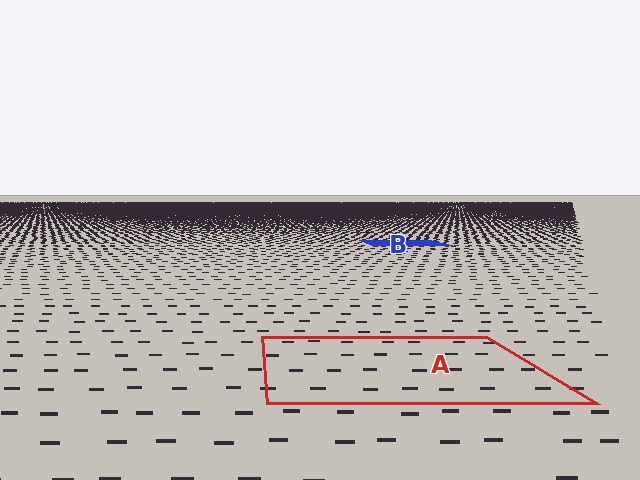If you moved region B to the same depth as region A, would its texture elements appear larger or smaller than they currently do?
They would appear larger. At a closer depth, the same texture elements are projected at a bigger on-screen size.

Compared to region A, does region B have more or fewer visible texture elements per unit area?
Region B has more texture elements per unit area — they are packed more densely because it is farther away.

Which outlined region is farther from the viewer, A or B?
Region B is farther from the viewer — the texture elements inside it appear smaller and more densely packed.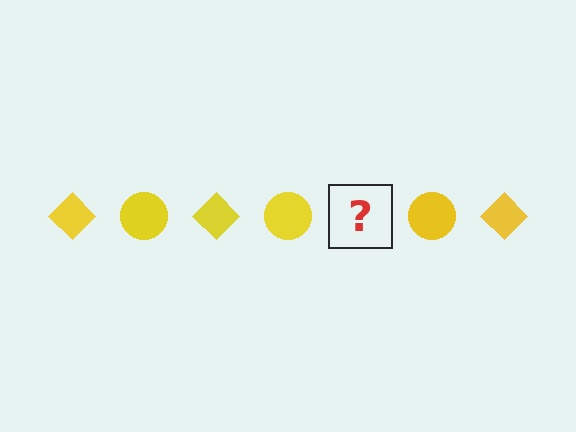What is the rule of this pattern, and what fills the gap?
The rule is that the pattern cycles through diamond, circle shapes in yellow. The gap should be filled with a yellow diamond.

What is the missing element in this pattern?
The missing element is a yellow diamond.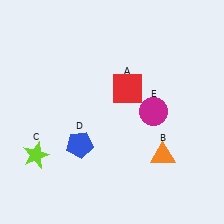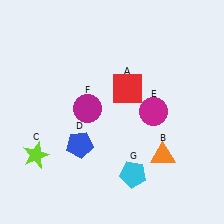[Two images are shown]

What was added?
A magenta circle (F), a cyan pentagon (G) were added in Image 2.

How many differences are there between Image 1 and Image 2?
There are 2 differences between the two images.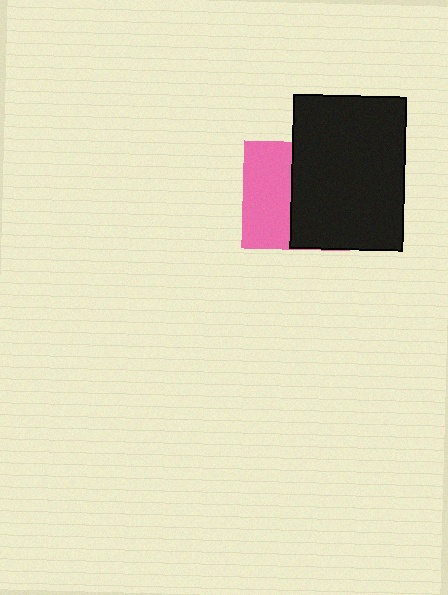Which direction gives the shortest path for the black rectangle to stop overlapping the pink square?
Moving right gives the shortest separation.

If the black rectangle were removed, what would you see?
You would see the complete pink square.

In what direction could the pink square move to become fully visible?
The pink square could move left. That would shift it out from behind the black rectangle entirely.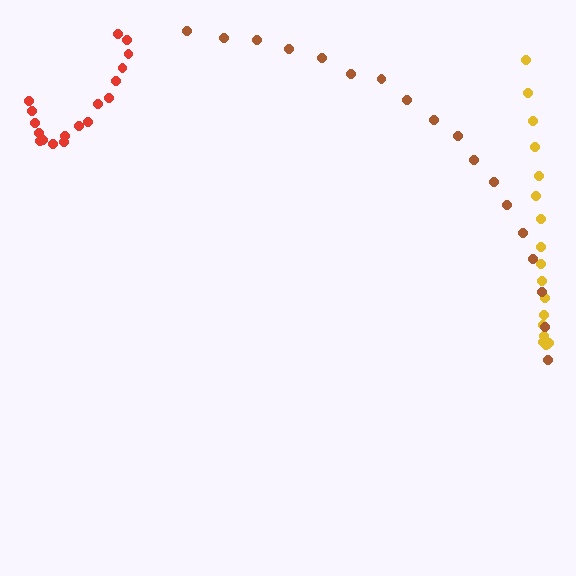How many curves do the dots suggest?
There are 3 distinct paths.